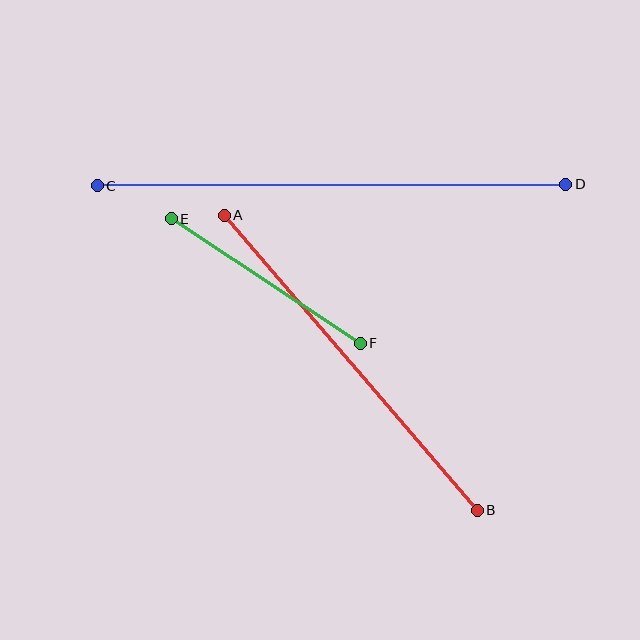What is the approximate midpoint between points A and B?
The midpoint is at approximately (351, 363) pixels.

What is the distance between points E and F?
The distance is approximately 226 pixels.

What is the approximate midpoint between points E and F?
The midpoint is at approximately (266, 281) pixels.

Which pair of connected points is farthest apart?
Points C and D are farthest apart.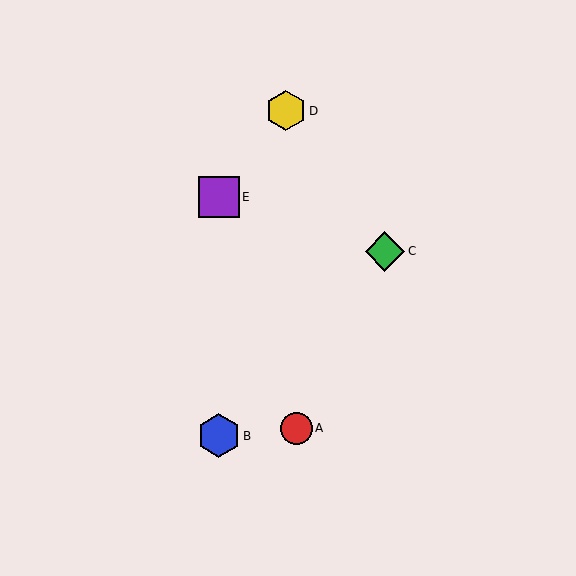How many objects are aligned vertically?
2 objects (B, E) are aligned vertically.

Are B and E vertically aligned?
Yes, both are at x≈219.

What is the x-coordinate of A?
Object A is at x≈296.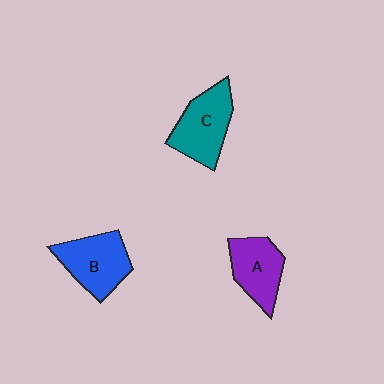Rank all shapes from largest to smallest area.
From largest to smallest: C (teal), B (blue), A (purple).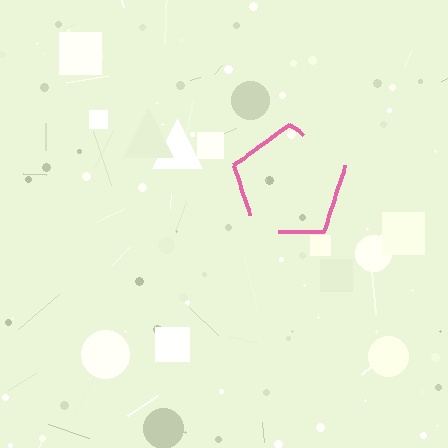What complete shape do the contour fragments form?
The contour fragments form a pentagon.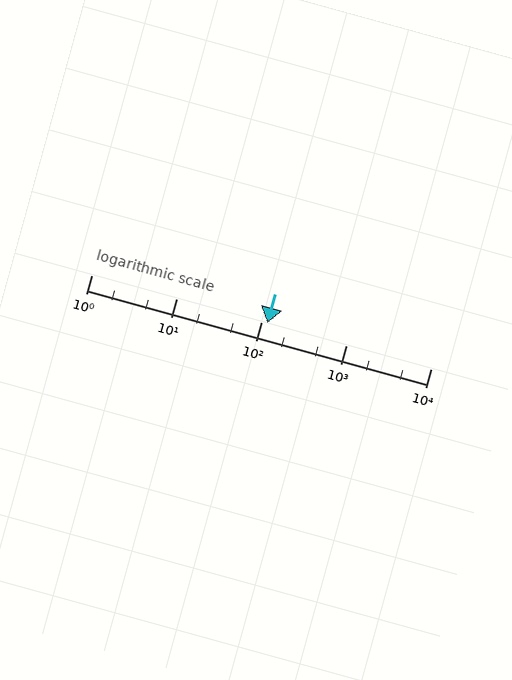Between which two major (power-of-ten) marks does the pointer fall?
The pointer is between 100 and 1000.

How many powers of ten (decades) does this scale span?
The scale spans 4 decades, from 1 to 10000.